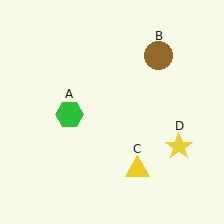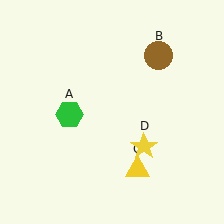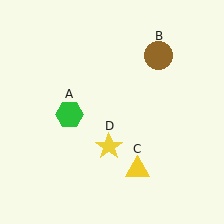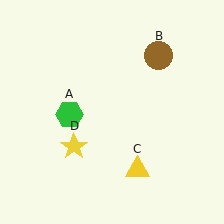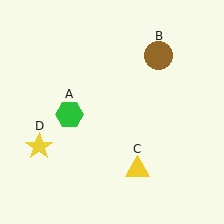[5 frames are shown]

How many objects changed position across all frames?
1 object changed position: yellow star (object D).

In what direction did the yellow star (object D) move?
The yellow star (object D) moved left.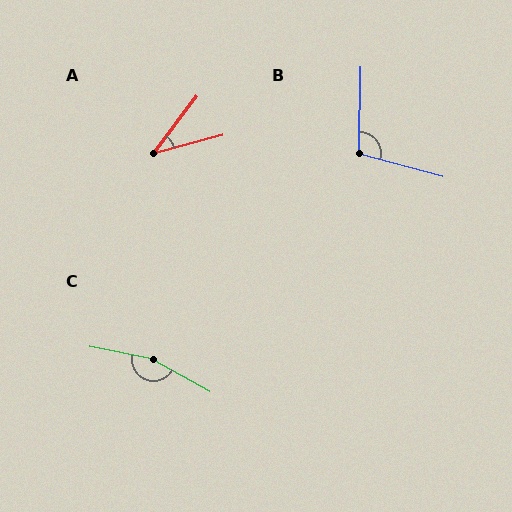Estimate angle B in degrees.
Approximately 104 degrees.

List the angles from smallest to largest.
A (38°), B (104°), C (162°).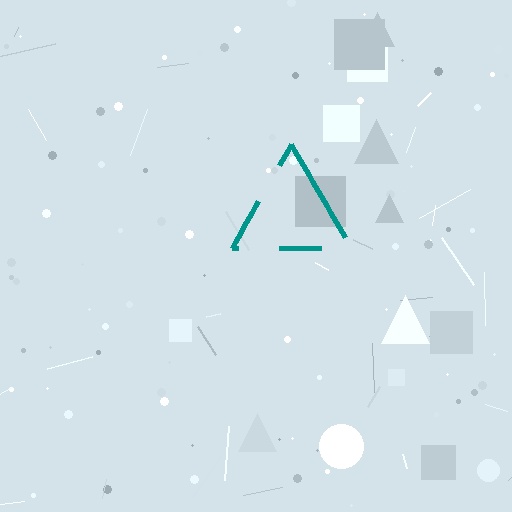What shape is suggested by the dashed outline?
The dashed outline suggests a triangle.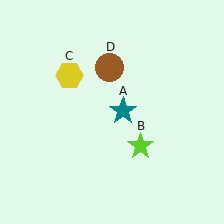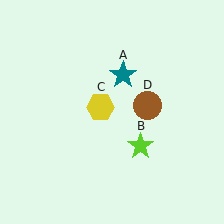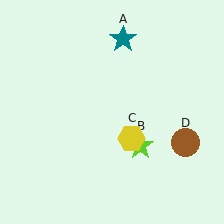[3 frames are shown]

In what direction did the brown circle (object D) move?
The brown circle (object D) moved down and to the right.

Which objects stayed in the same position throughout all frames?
Lime star (object B) remained stationary.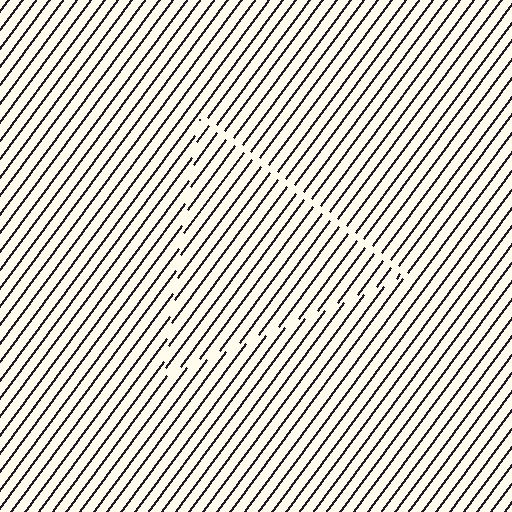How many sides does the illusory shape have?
3 sides — the line-ends trace a triangle.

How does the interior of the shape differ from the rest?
The interior of the shape contains the same grating, shifted by half a period — the contour is defined by the phase discontinuity where line-ends from the inner and outer gratings abut.